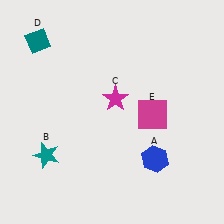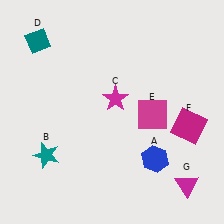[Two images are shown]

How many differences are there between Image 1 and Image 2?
There are 2 differences between the two images.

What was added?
A magenta square (F), a magenta triangle (G) were added in Image 2.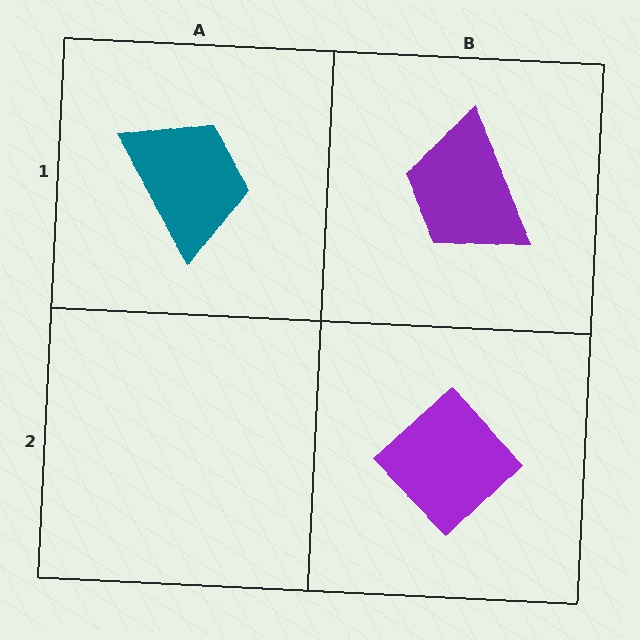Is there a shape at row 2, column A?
No, that cell is empty.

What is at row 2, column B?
A purple diamond.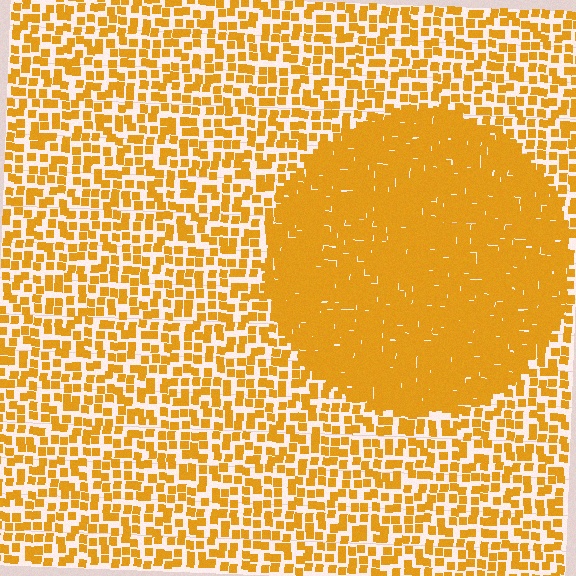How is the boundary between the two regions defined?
The boundary is defined by a change in element density (approximately 2.4x ratio). All elements are the same color, size, and shape.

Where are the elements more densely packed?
The elements are more densely packed inside the circle boundary.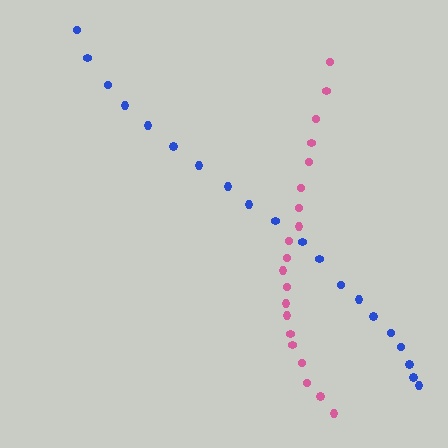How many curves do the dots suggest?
There are 2 distinct paths.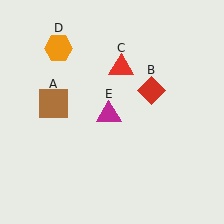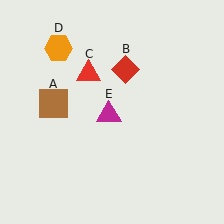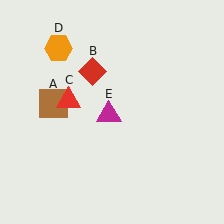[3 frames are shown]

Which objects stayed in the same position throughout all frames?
Brown square (object A) and orange hexagon (object D) and magenta triangle (object E) remained stationary.